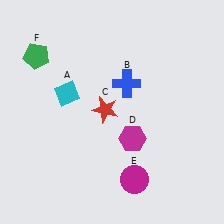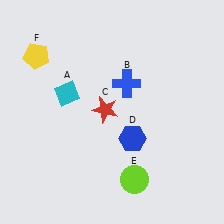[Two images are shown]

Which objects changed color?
D changed from magenta to blue. E changed from magenta to lime. F changed from green to yellow.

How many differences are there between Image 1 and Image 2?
There are 3 differences between the two images.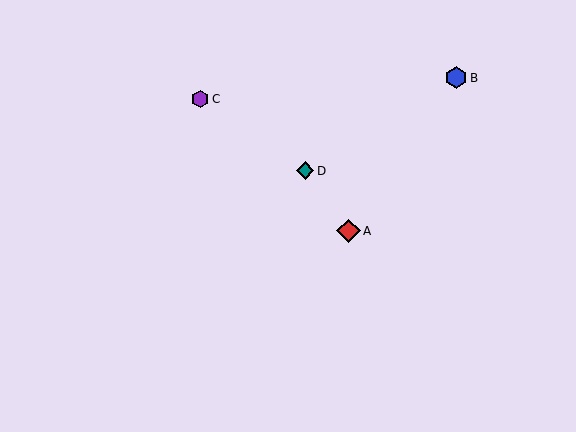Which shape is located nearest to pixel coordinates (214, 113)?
The purple hexagon (labeled C) at (200, 99) is nearest to that location.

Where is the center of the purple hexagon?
The center of the purple hexagon is at (200, 99).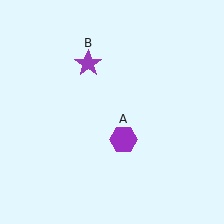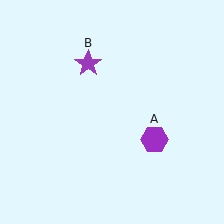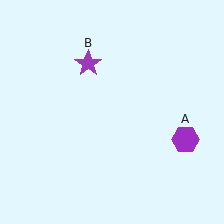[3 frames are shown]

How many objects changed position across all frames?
1 object changed position: purple hexagon (object A).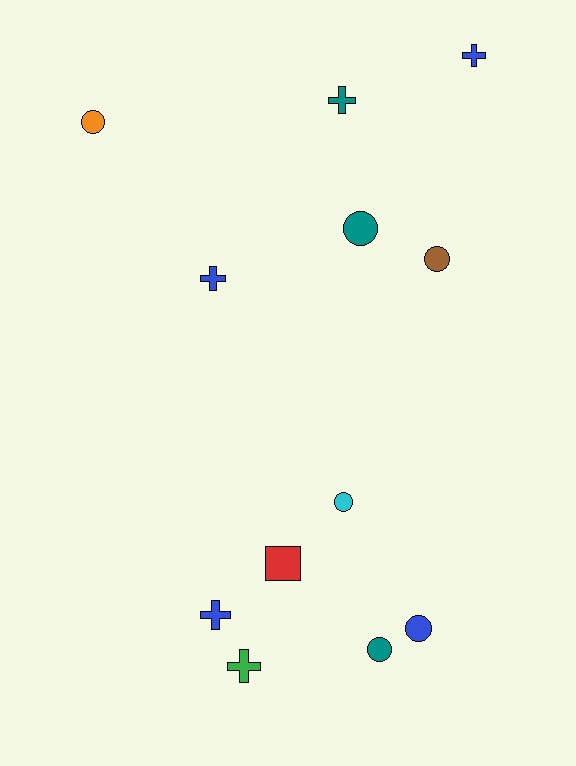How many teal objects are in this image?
There are 3 teal objects.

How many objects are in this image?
There are 12 objects.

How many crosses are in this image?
There are 5 crosses.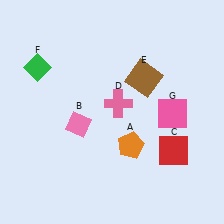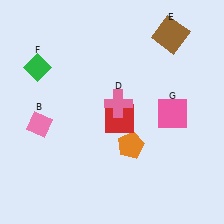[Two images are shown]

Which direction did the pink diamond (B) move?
The pink diamond (B) moved left.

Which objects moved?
The objects that moved are: the pink diamond (B), the red square (C), the brown square (E).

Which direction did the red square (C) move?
The red square (C) moved left.